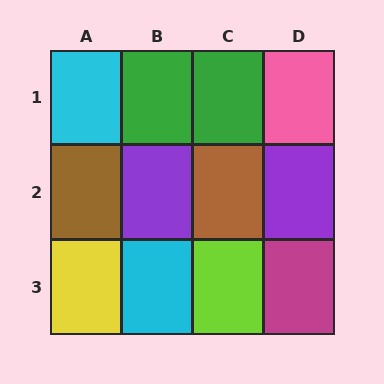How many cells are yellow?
1 cell is yellow.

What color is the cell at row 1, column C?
Green.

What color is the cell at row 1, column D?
Pink.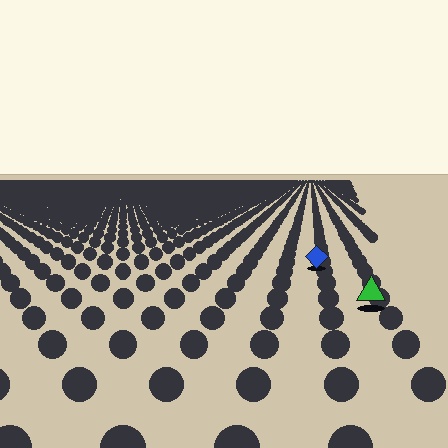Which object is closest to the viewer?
The green triangle is closest. The texture marks near it are larger and more spread out.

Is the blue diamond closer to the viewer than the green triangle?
No. The green triangle is closer — you can tell from the texture gradient: the ground texture is coarser near it.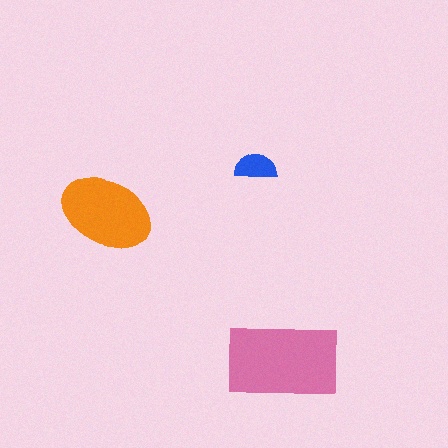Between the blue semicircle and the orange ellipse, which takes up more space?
The orange ellipse.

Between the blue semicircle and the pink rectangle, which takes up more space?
The pink rectangle.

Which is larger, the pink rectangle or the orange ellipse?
The pink rectangle.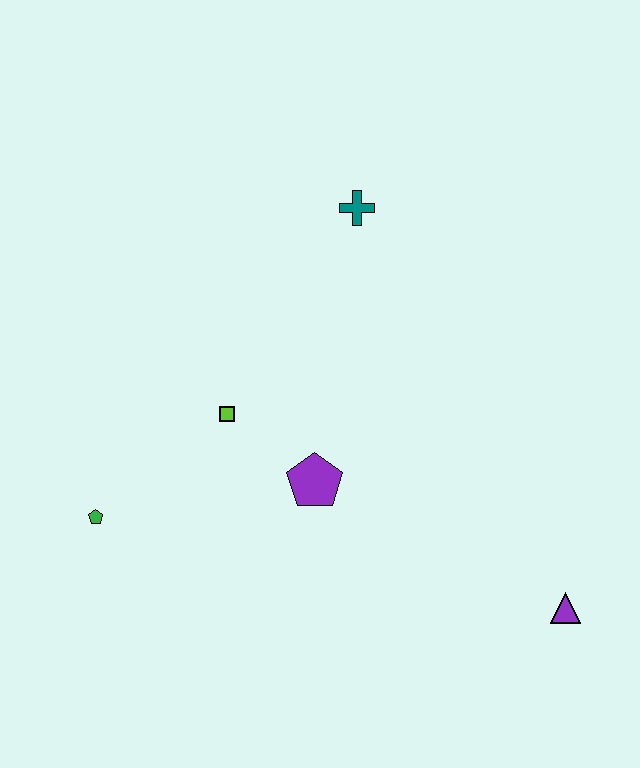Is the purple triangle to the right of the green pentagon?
Yes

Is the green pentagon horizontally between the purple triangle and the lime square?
No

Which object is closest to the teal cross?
The lime square is closest to the teal cross.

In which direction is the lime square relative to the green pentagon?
The lime square is to the right of the green pentagon.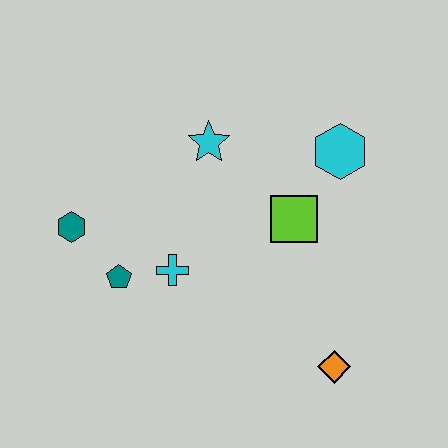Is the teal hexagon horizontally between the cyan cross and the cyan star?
No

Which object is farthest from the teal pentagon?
The cyan hexagon is farthest from the teal pentagon.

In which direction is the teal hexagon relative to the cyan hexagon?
The teal hexagon is to the left of the cyan hexagon.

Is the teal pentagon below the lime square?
Yes